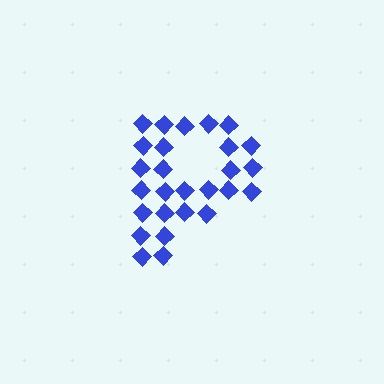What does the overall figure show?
The overall figure shows the letter P.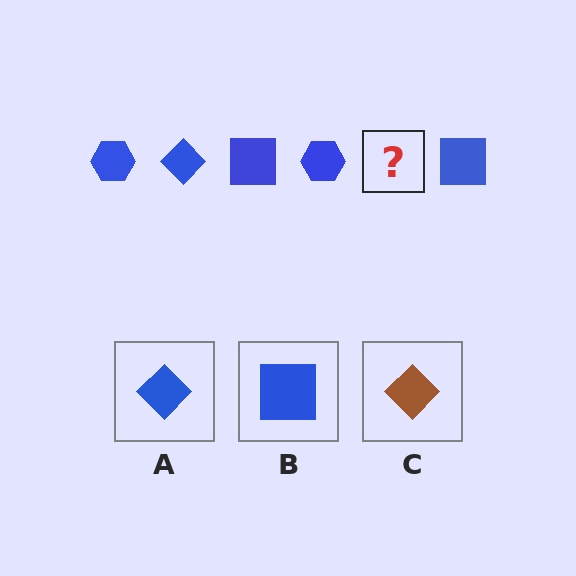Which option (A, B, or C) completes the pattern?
A.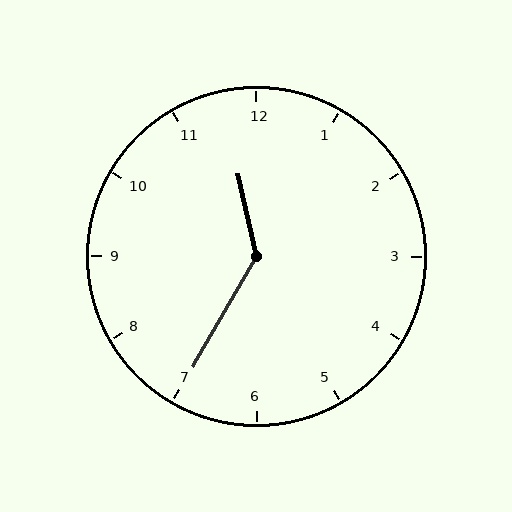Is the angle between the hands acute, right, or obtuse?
It is obtuse.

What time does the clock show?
11:35.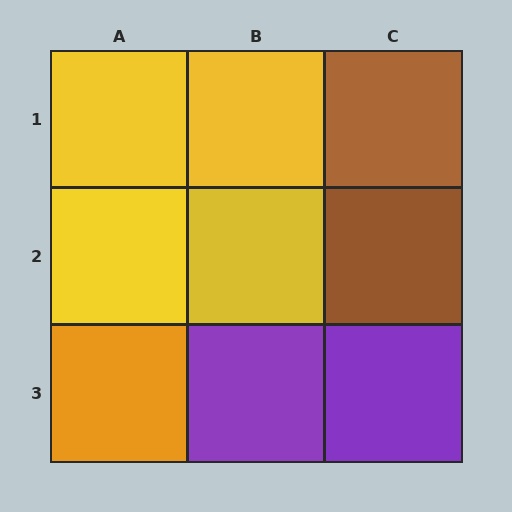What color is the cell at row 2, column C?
Brown.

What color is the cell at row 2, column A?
Yellow.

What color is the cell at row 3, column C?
Purple.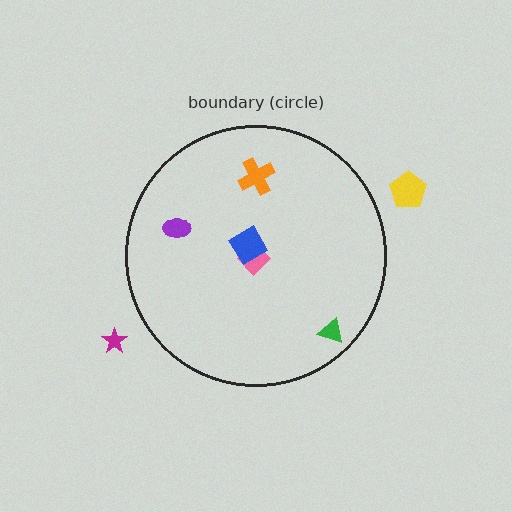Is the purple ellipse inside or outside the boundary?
Inside.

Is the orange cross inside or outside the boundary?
Inside.